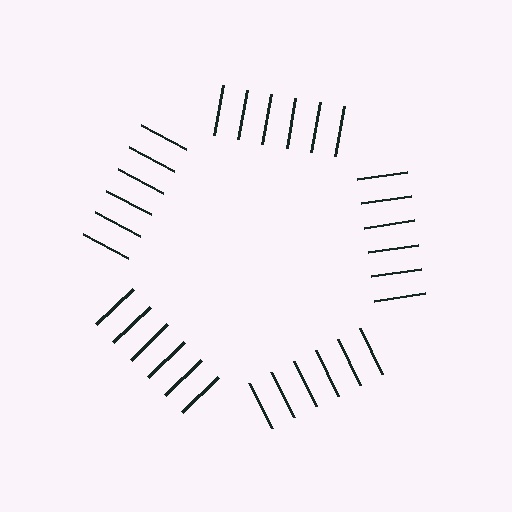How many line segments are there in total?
30 — 6 along each of the 5 edges.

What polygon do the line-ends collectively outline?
An illusory pentagon — the line segments terminate on its edges but no continuous stroke is drawn.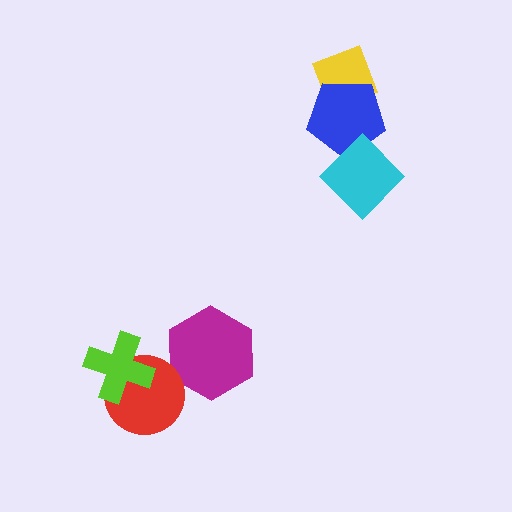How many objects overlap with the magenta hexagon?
0 objects overlap with the magenta hexagon.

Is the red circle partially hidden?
Yes, it is partially covered by another shape.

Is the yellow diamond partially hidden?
Yes, it is partially covered by another shape.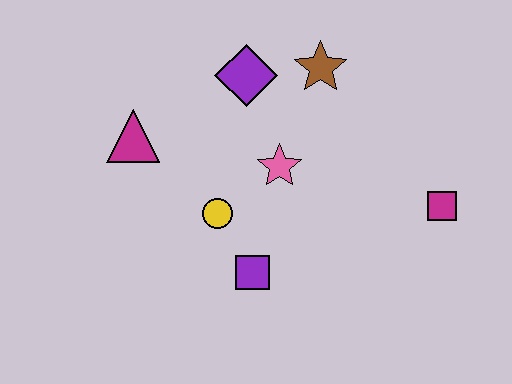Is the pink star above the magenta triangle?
No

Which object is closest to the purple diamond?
The brown star is closest to the purple diamond.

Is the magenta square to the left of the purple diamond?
No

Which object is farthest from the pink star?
The magenta square is farthest from the pink star.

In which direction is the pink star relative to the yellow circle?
The pink star is to the right of the yellow circle.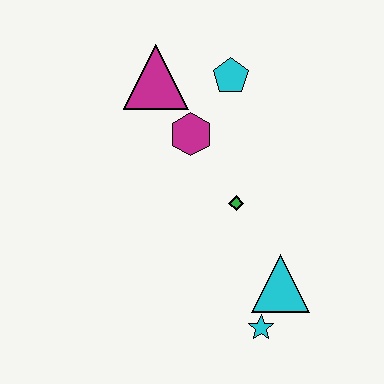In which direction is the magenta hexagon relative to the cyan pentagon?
The magenta hexagon is below the cyan pentagon.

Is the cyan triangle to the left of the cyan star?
No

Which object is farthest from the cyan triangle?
The magenta triangle is farthest from the cyan triangle.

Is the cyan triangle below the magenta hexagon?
Yes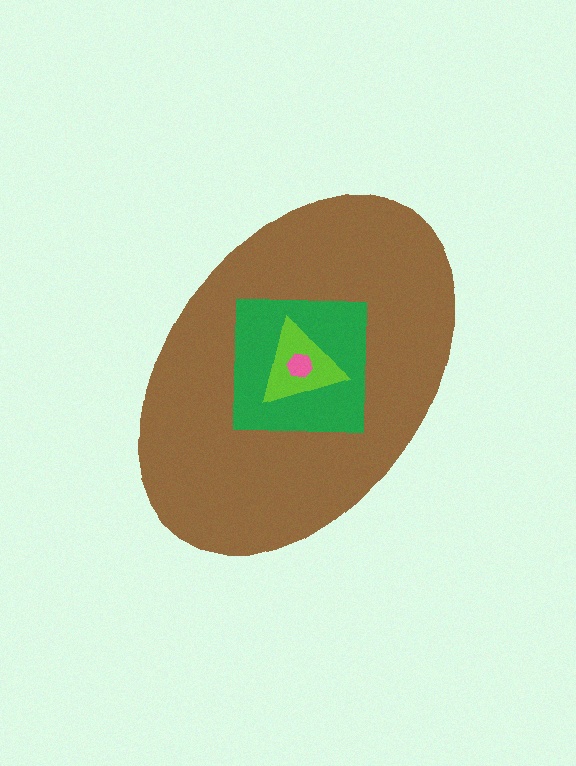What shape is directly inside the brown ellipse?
The green square.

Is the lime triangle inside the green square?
Yes.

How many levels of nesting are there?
4.